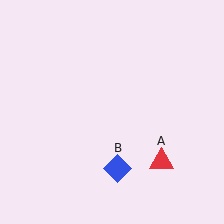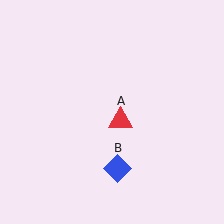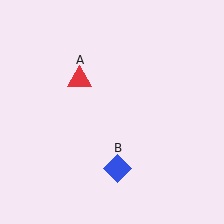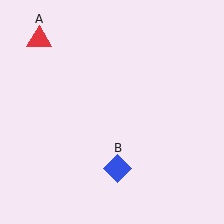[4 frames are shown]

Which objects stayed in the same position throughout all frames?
Blue diamond (object B) remained stationary.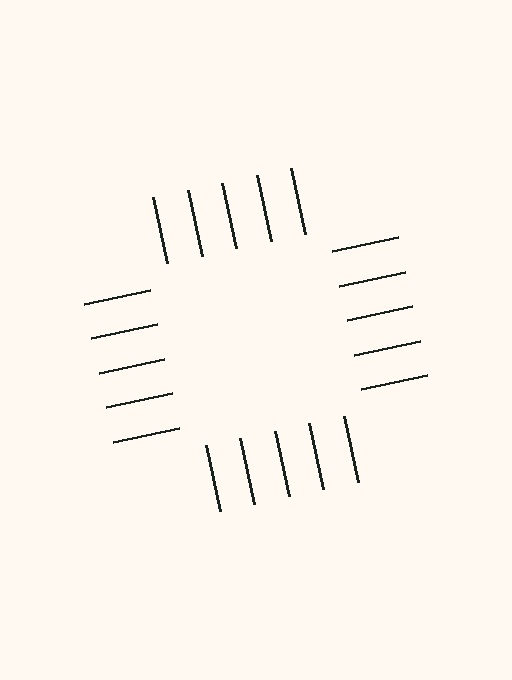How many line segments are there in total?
20 — 5 along each of the 4 edges.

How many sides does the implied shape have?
4 sides — the line-ends trace a square.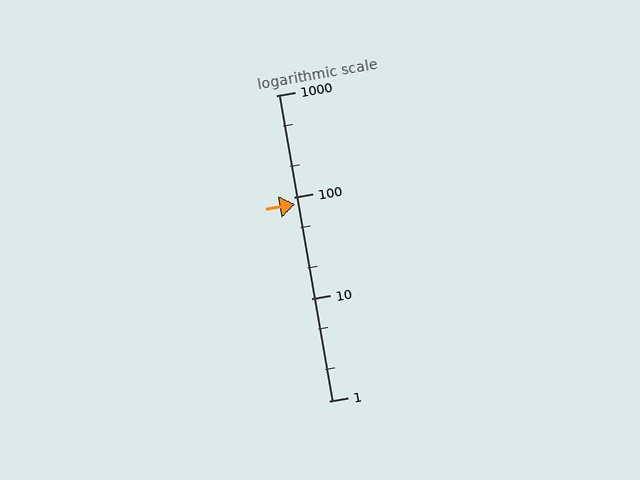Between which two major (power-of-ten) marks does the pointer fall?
The pointer is between 10 and 100.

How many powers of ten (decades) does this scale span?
The scale spans 3 decades, from 1 to 1000.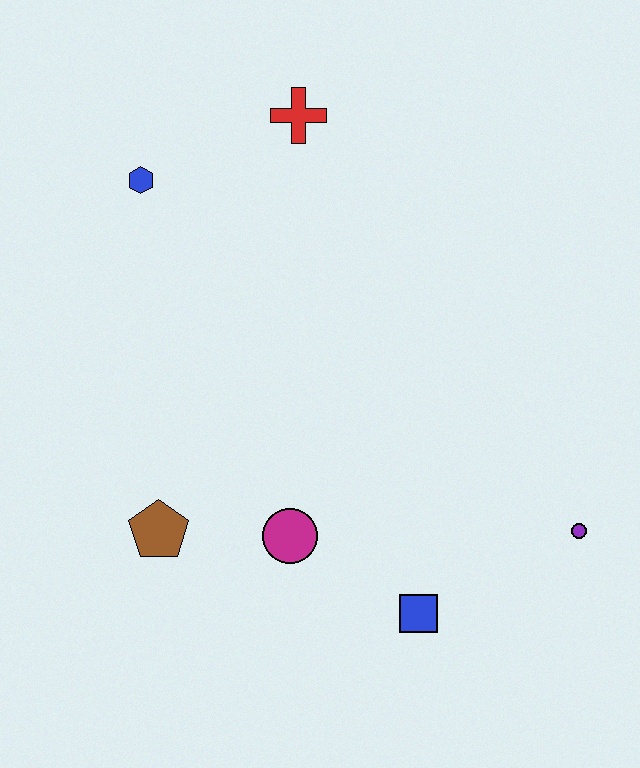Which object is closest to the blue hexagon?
The red cross is closest to the blue hexagon.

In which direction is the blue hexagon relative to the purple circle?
The blue hexagon is to the left of the purple circle.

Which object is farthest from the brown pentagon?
The red cross is farthest from the brown pentagon.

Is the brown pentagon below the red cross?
Yes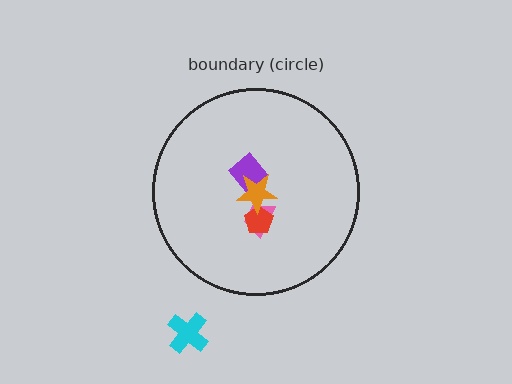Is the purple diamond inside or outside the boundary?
Inside.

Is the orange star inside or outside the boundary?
Inside.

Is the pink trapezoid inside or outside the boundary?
Inside.